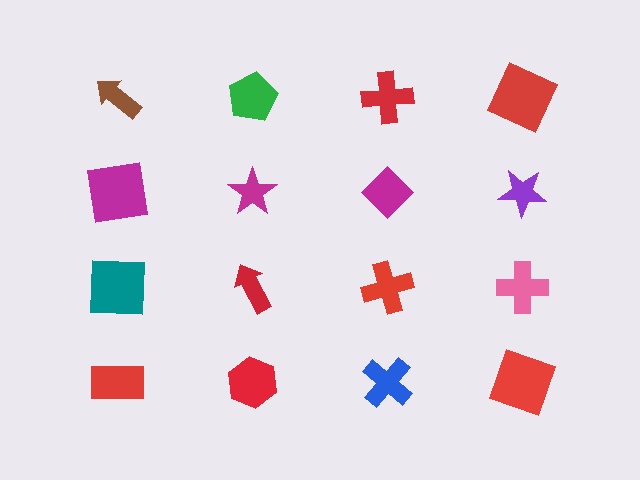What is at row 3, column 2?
A red arrow.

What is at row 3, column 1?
A teal square.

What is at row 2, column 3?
A magenta diamond.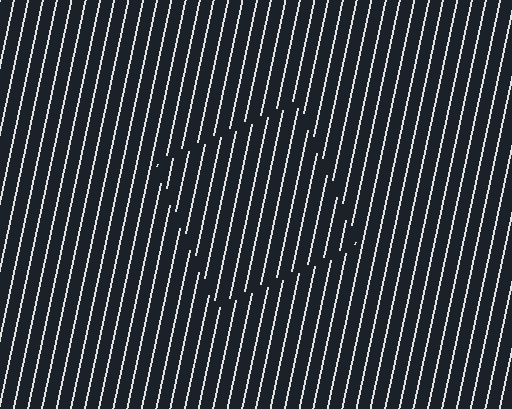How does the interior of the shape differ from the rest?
The interior of the shape contains the same grating, shifted by half a period — the contour is defined by the phase discontinuity where line-ends from the inner and outer gratings abut.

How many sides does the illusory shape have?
4 sides — the line-ends trace a square.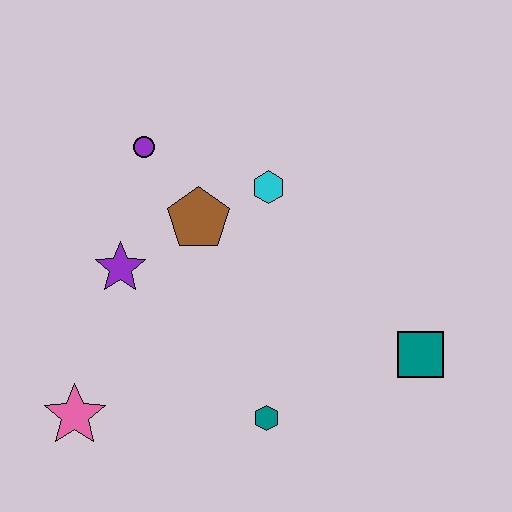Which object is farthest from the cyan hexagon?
The pink star is farthest from the cyan hexagon.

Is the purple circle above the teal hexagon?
Yes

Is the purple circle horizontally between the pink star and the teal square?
Yes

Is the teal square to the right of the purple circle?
Yes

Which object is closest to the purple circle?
The brown pentagon is closest to the purple circle.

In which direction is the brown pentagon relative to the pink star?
The brown pentagon is above the pink star.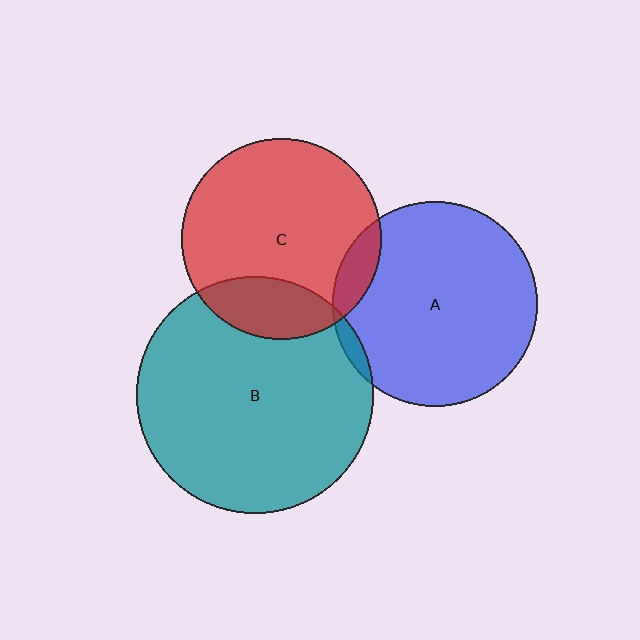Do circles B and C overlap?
Yes.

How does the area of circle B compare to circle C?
Approximately 1.4 times.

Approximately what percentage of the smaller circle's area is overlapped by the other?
Approximately 20%.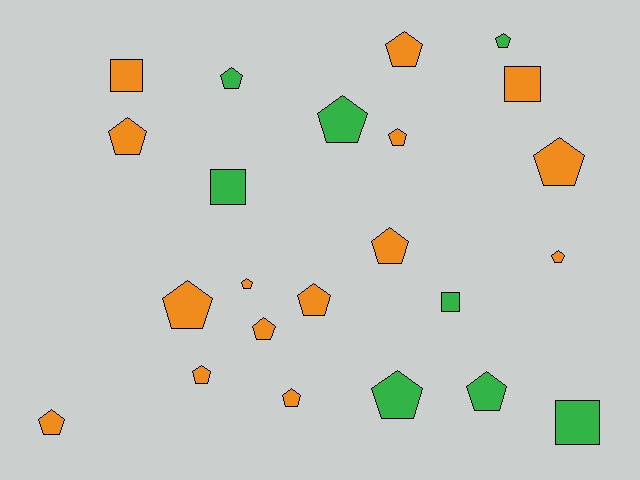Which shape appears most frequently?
Pentagon, with 18 objects.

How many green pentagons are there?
There are 5 green pentagons.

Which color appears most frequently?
Orange, with 15 objects.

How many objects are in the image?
There are 23 objects.